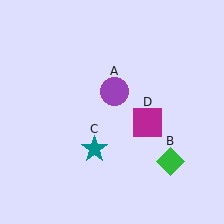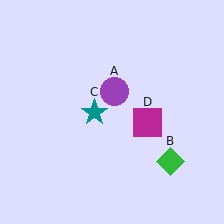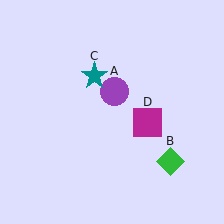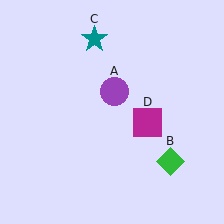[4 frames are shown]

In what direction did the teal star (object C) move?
The teal star (object C) moved up.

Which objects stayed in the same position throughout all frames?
Purple circle (object A) and green diamond (object B) and magenta square (object D) remained stationary.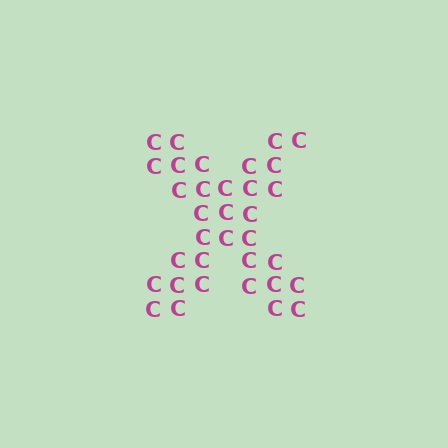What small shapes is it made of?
It is made of small letter C's.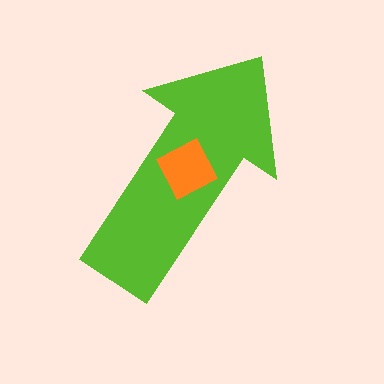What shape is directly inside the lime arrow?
The orange square.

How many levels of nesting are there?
2.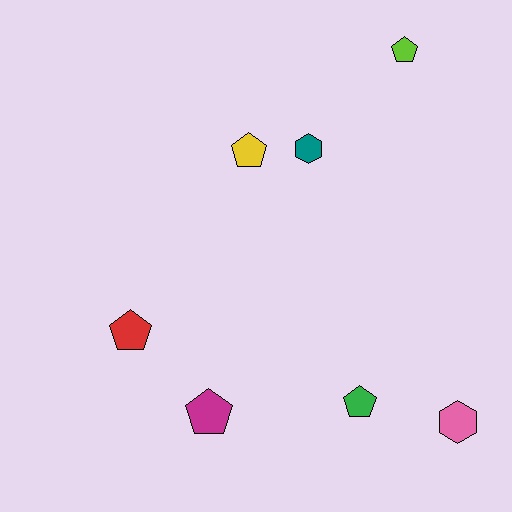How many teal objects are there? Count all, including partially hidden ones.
There is 1 teal object.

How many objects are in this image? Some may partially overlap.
There are 7 objects.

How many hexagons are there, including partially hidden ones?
There are 2 hexagons.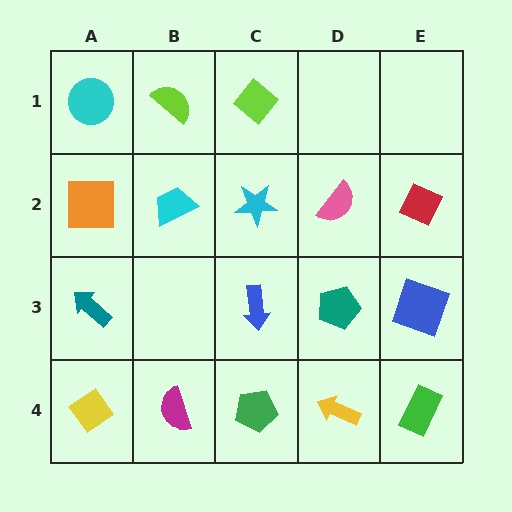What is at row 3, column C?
A blue arrow.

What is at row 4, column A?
A yellow diamond.